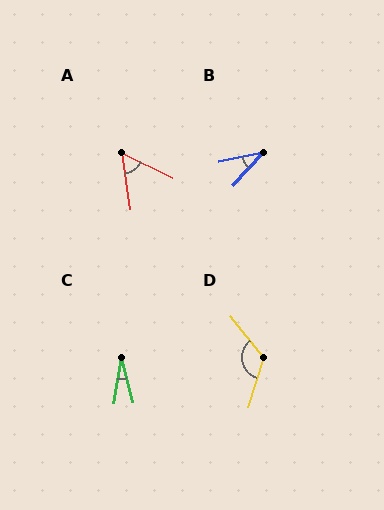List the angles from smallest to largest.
C (23°), B (36°), A (56°), D (124°).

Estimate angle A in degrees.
Approximately 56 degrees.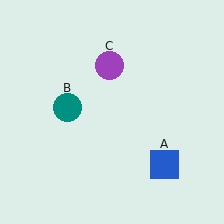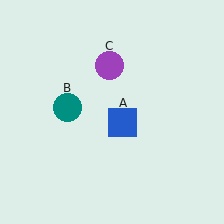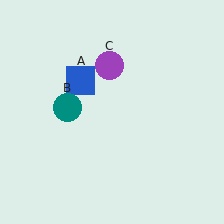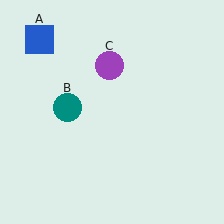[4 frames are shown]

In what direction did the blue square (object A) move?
The blue square (object A) moved up and to the left.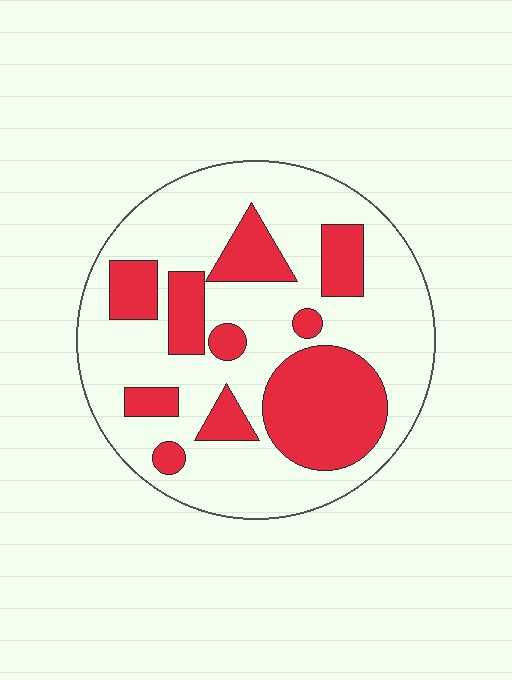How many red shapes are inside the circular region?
10.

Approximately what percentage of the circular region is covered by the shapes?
Approximately 30%.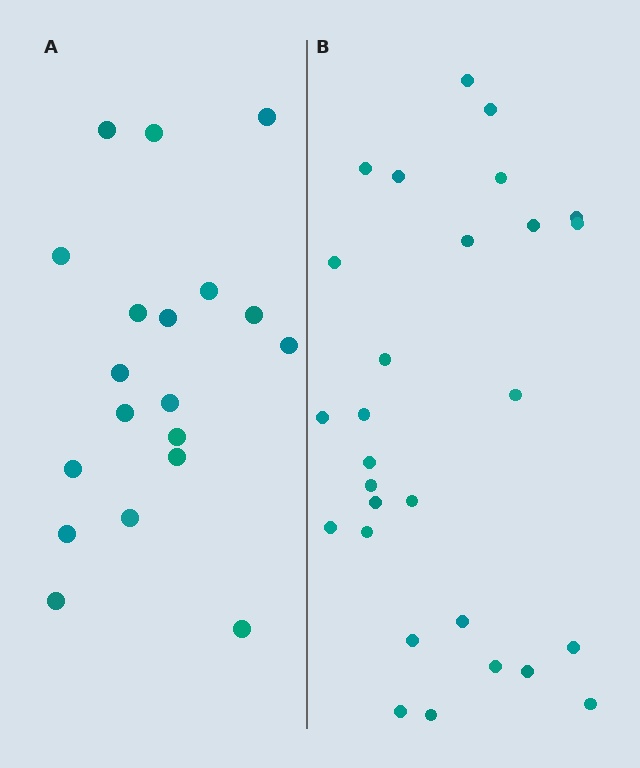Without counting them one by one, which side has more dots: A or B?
Region B (the right region) has more dots.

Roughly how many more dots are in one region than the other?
Region B has roughly 8 or so more dots than region A.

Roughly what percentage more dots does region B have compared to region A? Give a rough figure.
About 45% more.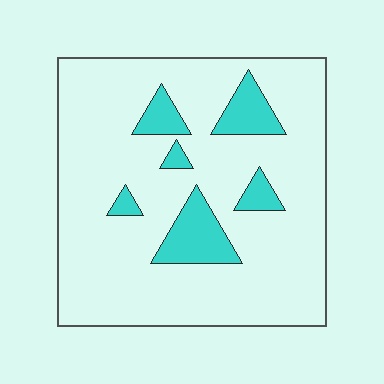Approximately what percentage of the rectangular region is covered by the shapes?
Approximately 15%.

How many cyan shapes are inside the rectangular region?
6.